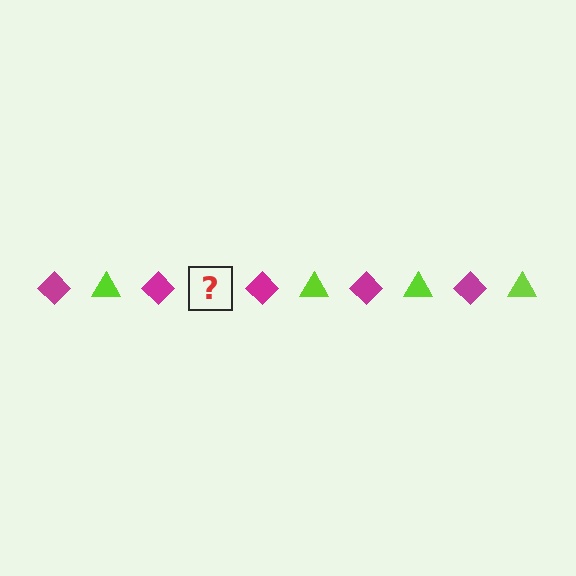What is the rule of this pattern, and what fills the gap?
The rule is that the pattern alternates between magenta diamond and lime triangle. The gap should be filled with a lime triangle.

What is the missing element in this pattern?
The missing element is a lime triangle.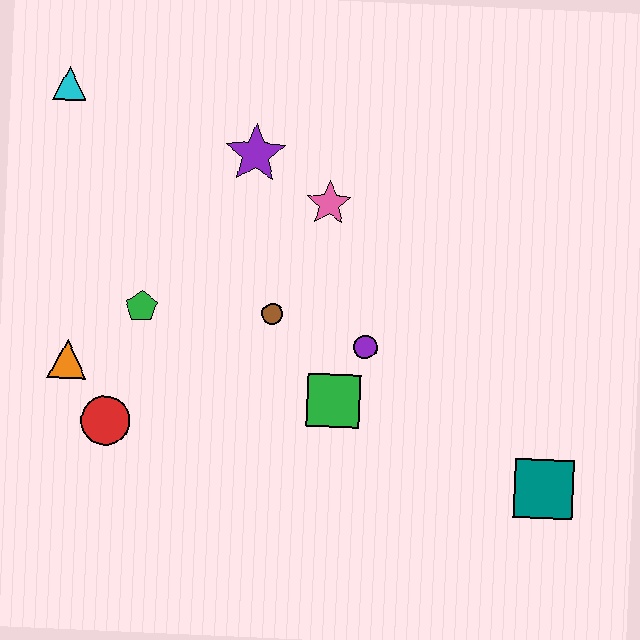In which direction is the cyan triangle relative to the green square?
The cyan triangle is above the green square.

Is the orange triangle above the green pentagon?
No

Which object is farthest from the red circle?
The teal square is farthest from the red circle.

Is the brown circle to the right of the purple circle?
No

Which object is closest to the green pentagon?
The orange triangle is closest to the green pentagon.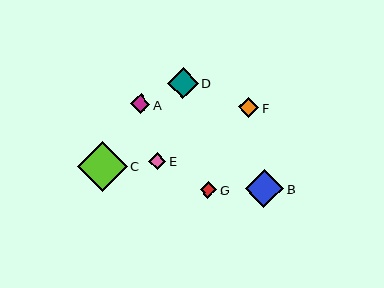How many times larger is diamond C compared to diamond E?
Diamond C is approximately 2.9 times the size of diamond E.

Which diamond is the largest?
Diamond C is the largest with a size of approximately 50 pixels.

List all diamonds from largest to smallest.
From largest to smallest: C, B, D, F, A, E, G.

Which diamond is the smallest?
Diamond G is the smallest with a size of approximately 16 pixels.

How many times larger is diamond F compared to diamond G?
Diamond F is approximately 1.3 times the size of diamond G.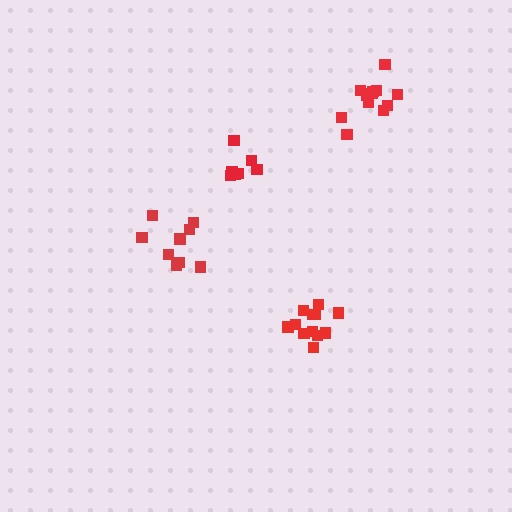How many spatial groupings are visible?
There are 4 spatial groupings.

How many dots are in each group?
Group 1: 12 dots, Group 2: 12 dots, Group 3: 9 dots, Group 4: 7 dots (40 total).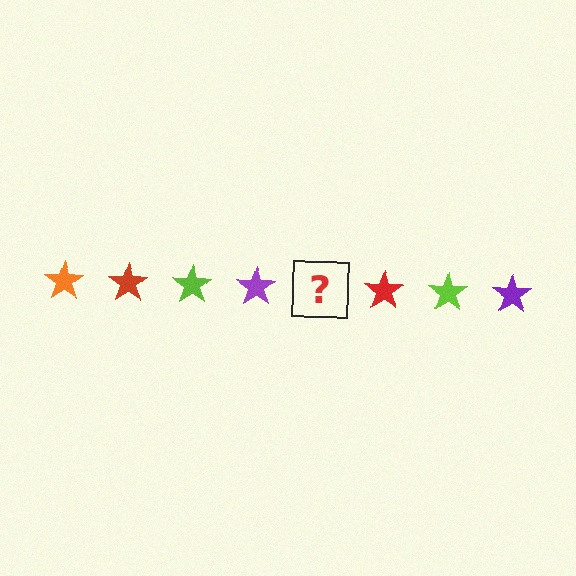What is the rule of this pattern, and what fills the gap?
The rule is that the pattern cycles through orange, red, lime, purple stars. The gap should be filled with an orange star.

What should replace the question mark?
The question mark should be replaced with an orange star.